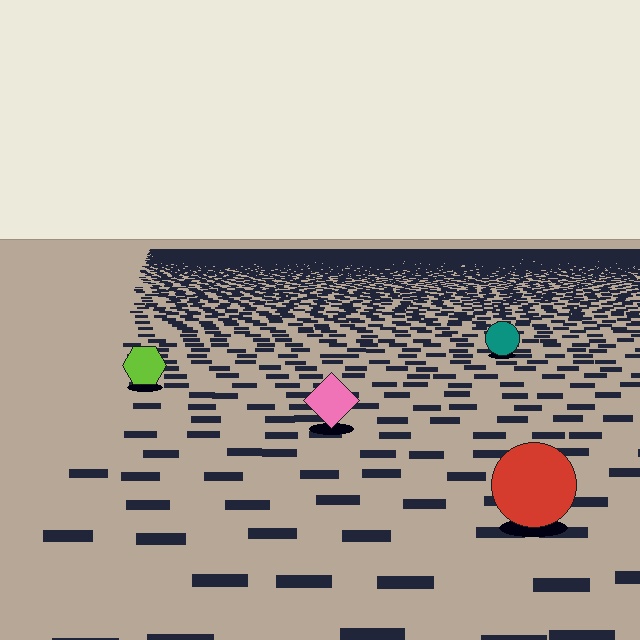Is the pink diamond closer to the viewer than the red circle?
No. The red circle is closer — you can tell from the texture gradient: the ground texture is coarser near it.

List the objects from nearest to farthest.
From nearest to farthest: the red circle, the pink diamond, the lime hexagon, the teal circle.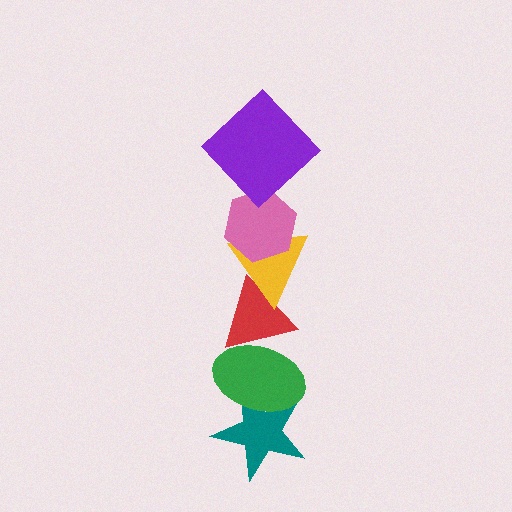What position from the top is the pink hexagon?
The pink hexagon is 2nd from the top.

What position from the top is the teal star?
The teal star is 6th from the top.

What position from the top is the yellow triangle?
The yellow triangle is 3rd from the top.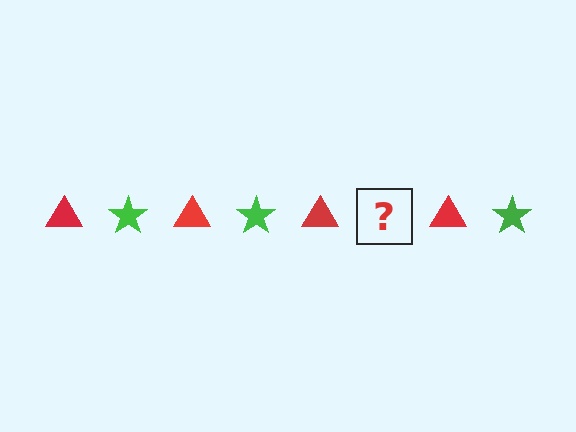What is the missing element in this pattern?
The missing element is a green star.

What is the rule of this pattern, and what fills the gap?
The rule is that the pattern alternates between red triangle and green star. The gap should be filled with a green star.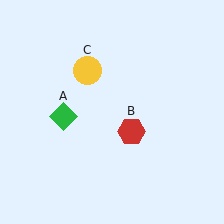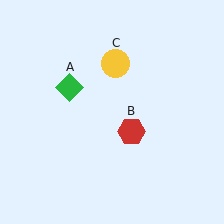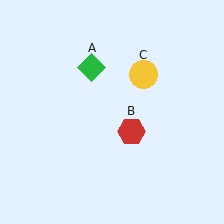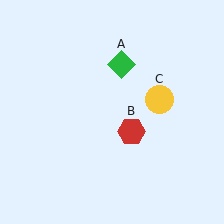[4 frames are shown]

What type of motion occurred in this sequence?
The green diamond (object A), yellow circle (object C) rotated clockwise around the center of the scene.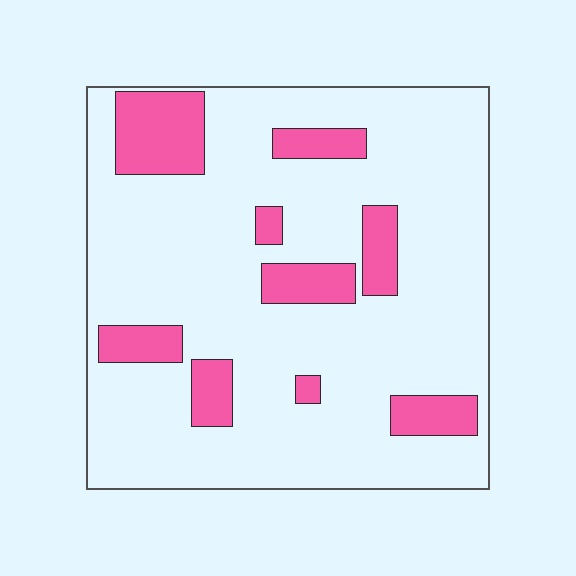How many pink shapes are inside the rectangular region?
9.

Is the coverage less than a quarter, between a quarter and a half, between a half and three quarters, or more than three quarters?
Less than a quarter.